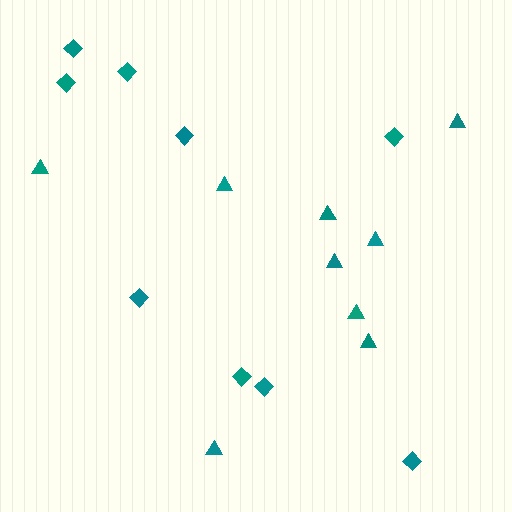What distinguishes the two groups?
There are 2 groups: one group of triangles (9) and one group of diamonds (9).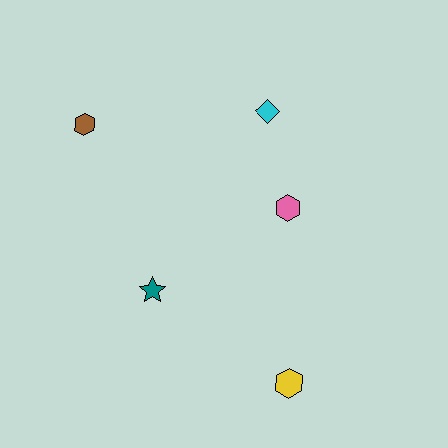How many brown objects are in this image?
There is 1 brown object.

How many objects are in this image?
There are 5 objects.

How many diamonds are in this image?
There is 1 diamond.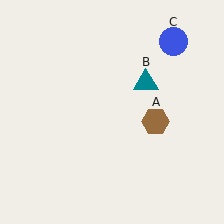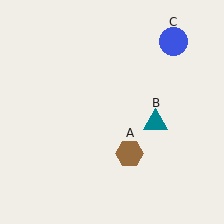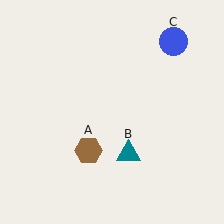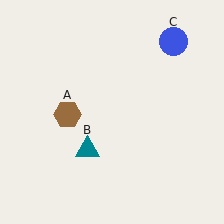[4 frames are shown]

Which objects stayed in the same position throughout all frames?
Blue circle (object C) remained stationary.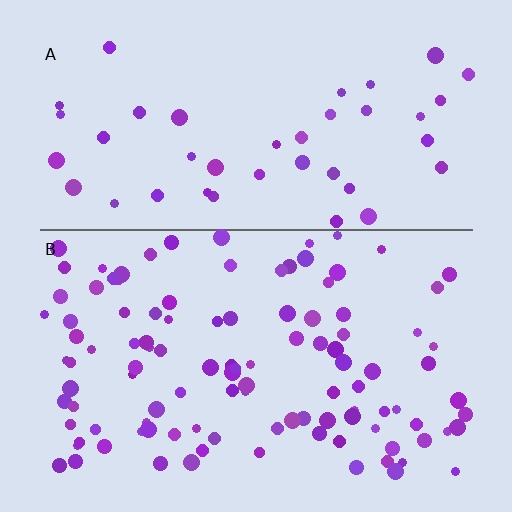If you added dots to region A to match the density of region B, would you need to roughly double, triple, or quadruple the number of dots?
Approximately triple.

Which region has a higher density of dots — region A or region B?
B (the bottom).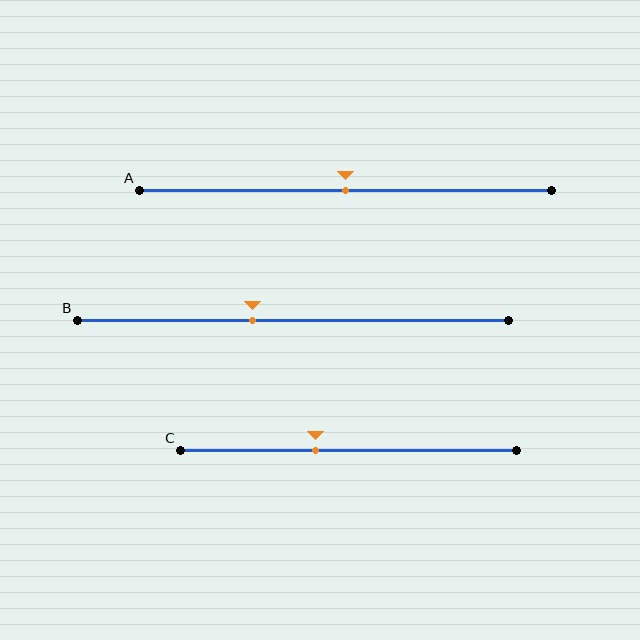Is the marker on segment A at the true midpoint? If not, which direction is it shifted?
Yes, the marker on segment A is at the true midpoint.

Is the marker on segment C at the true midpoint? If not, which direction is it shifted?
No, the marker on segment C is shifted to the left by about 10% of the segment length.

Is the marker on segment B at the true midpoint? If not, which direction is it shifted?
No, the marker on segment B is shifted to the left by about 9% of the segment length.